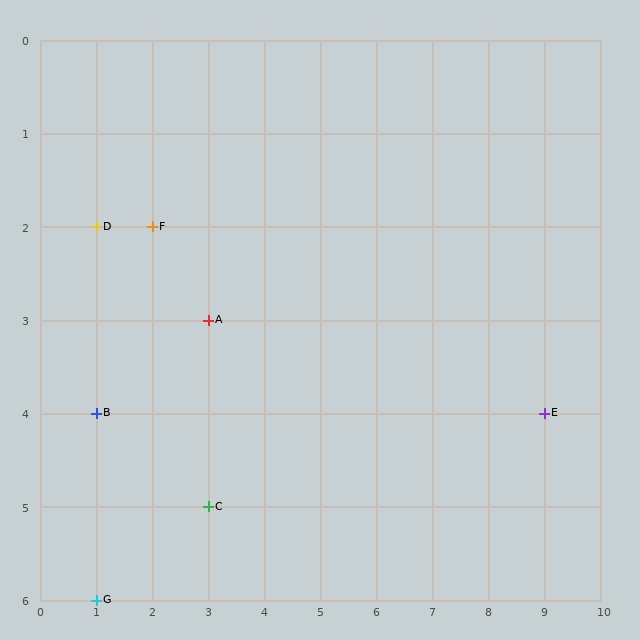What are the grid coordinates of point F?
Point F is at grid coordinates (2, 2).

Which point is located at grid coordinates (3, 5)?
Point C is at (3, 5).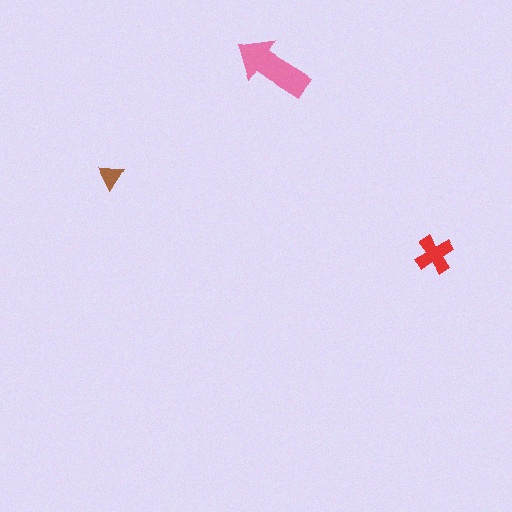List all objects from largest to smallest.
The pink arrow, the red cross, the brown triangle.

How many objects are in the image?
There are 3 objects in the image.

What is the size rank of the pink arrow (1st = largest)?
1st.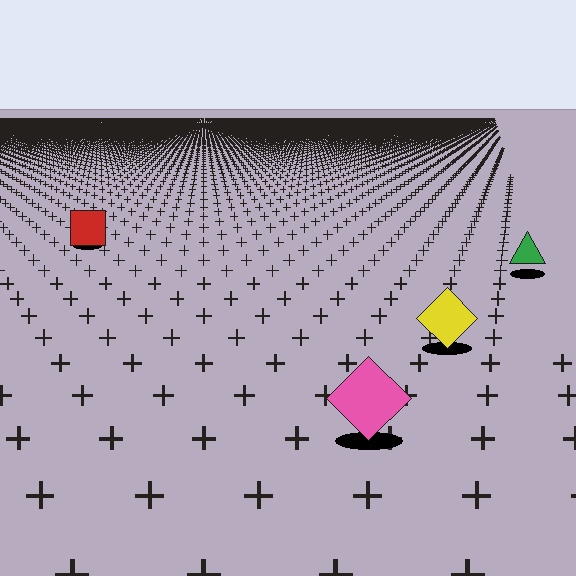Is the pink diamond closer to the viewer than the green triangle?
Yes. The pink diamond is closer — you can tell from the texture gradient: the ground texture is coarser near it.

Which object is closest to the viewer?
The pink diamond is closest. The texture marks near it are larger and more spread out.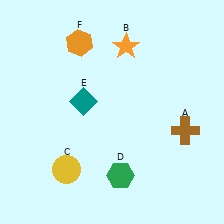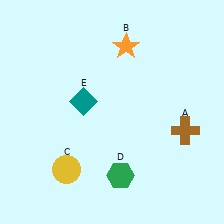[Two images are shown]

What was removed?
The orange hexagon (F) was removed in Image 2.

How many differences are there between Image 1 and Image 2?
There is 1 difference between the two images.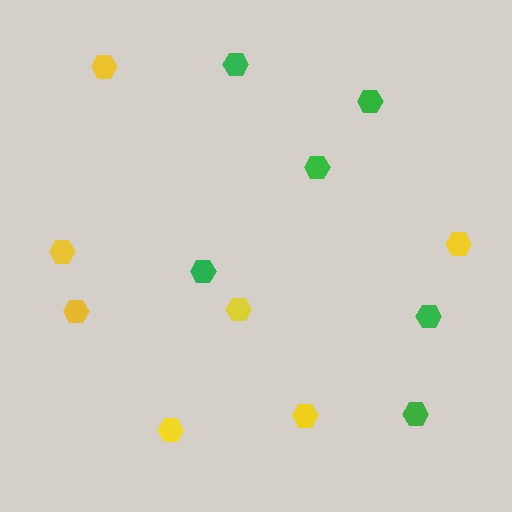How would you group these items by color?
There are 2 groups: one group of green hexagons (6) and one group of yellow hexagons (7).